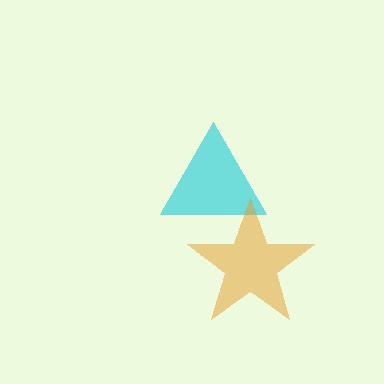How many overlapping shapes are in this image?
There are 2 overlapping shapes in the image.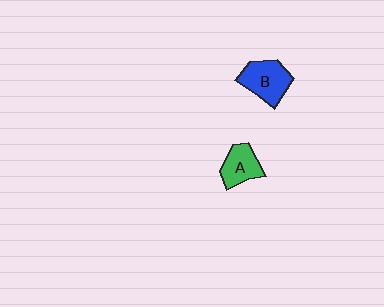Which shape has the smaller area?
Shape A (green).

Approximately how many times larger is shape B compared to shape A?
Approximately 1.3 times.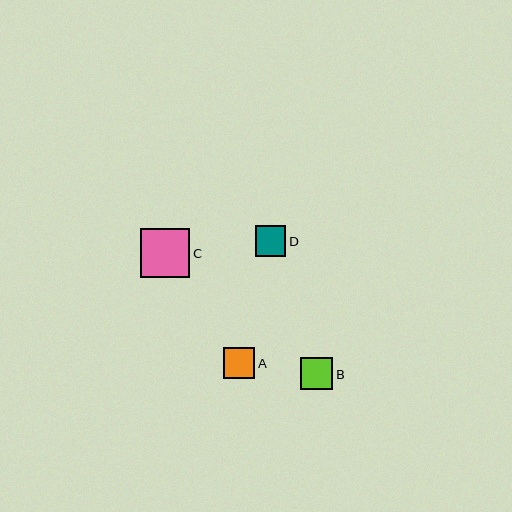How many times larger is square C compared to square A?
Square C is approximately 1.6 times the size of square A.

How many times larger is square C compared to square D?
Square C is approximately 1.6 times the size of square D.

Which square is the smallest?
Square D is the smallest with a size of approximately 31 pixels.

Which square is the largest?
Square C is the largest with a size of approximately 49 pixels.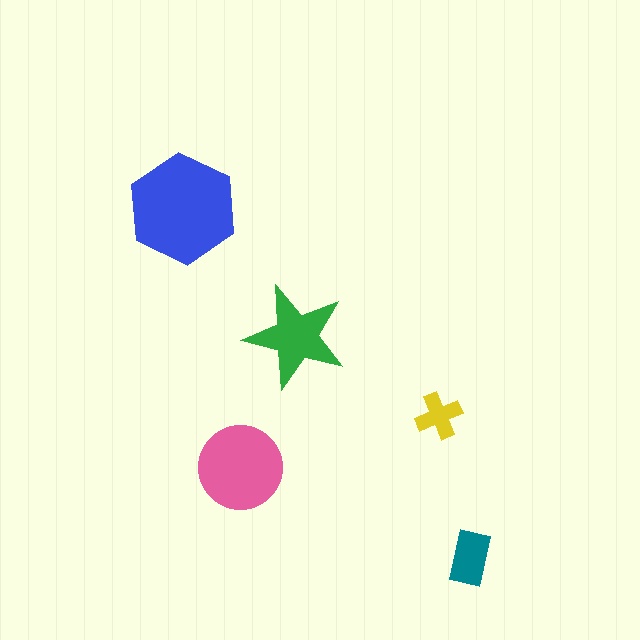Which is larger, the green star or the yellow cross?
The green star.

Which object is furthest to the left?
The blue hexagon is leftmost.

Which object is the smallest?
The yellow cross.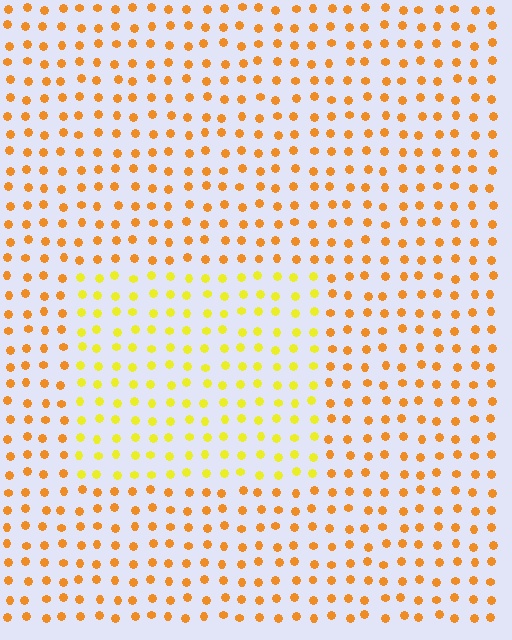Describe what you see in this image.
The image is filled with small orange elements in a uniform arrangement. A rectangle-shaped region is visible where the elements are tinted to a slightly different hue, forming a subtle color boundary.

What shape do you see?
I see a rectangle.